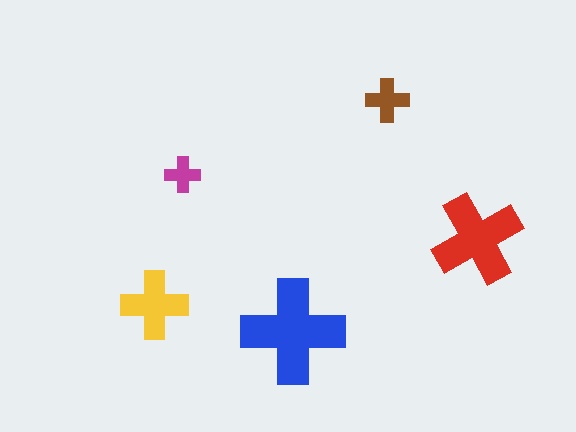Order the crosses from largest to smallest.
the blue one, the red one, the yellow one, the brown one, the magenta one.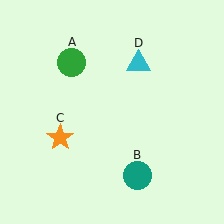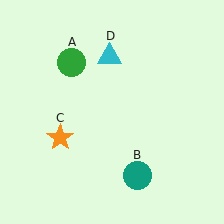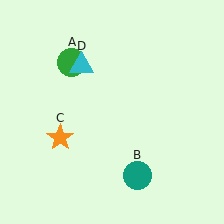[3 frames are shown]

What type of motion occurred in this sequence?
The cyan triangle (object D) rotated counterclockwise around the center of the scene.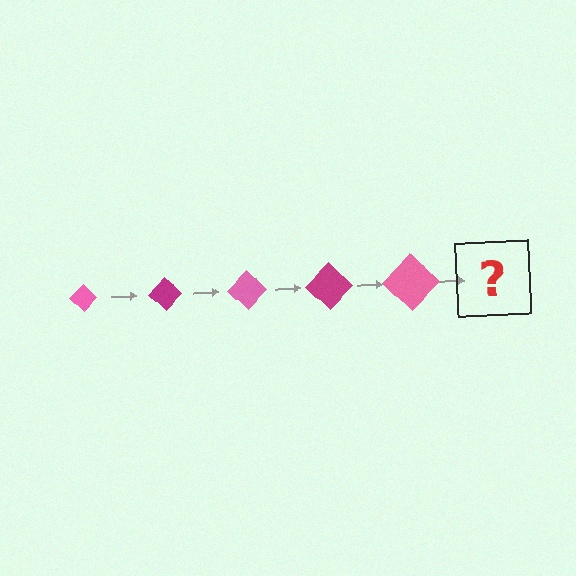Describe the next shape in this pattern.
It should be a magenta diamond, larger than the previous one.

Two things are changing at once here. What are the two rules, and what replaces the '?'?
The two rules are that the diamond grows larger each step and the color cycles through pink and magenta. The '?' should be a magenta diamond, larger than the previous one.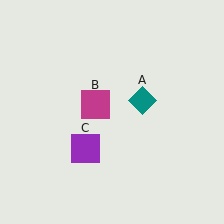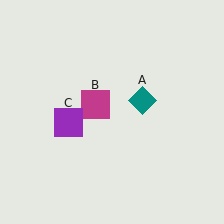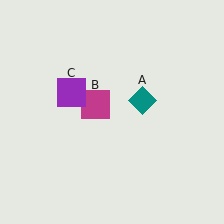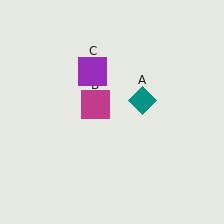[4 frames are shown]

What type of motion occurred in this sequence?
The purple square (object C) rotated clockwise around the center of the scene.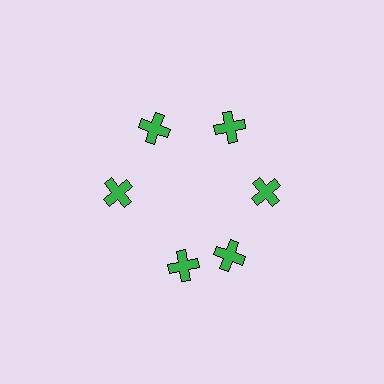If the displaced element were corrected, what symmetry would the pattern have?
It would have 6-fold rotational symmetry — the pattern would map onto itself every 60 degrees.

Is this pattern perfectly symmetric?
No. The 6 green crosses are arranged in a ring, but one element near the 7 o'clock position is rotated out of alignment along the ring, breaking the 6-fold rotational symmetry.